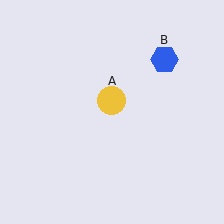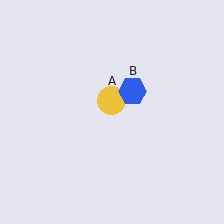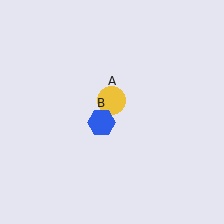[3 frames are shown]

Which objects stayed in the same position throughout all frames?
Yellow circle (object A) remained stationary.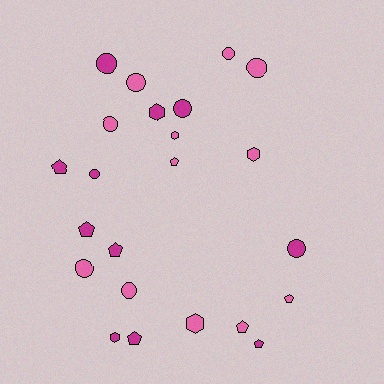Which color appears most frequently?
Pink, with 12 objects.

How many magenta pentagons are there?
There are 5 magenta pentagons.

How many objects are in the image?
There are 23 objects.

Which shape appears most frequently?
Circle, with 10 objects.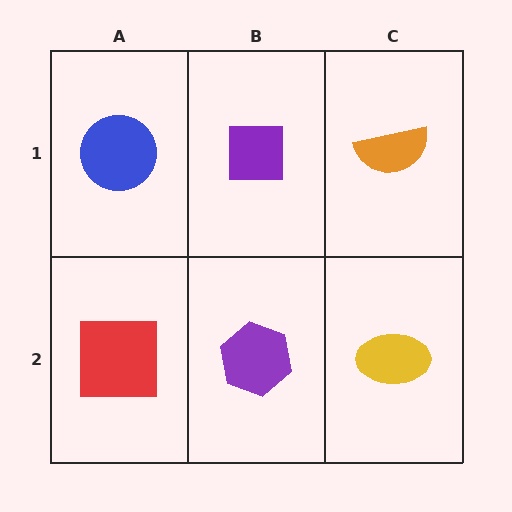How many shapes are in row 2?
3 shapes.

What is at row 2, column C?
A yellow ellipse.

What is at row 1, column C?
An orange semicircle.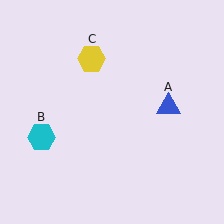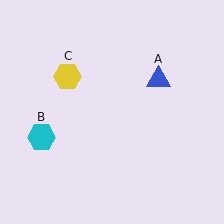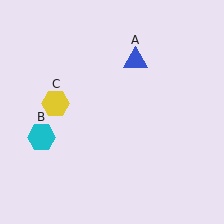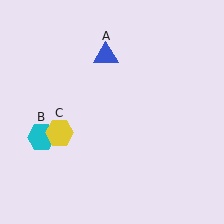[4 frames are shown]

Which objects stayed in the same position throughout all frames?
Cyan hexagon (object B) remained stationary.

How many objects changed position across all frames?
2 objects changed position: blue triangle (object A), yellow hexagon (object C).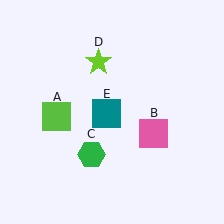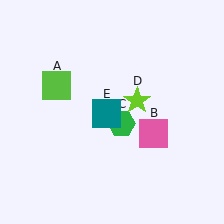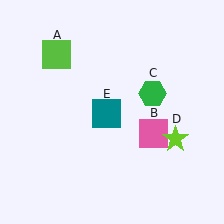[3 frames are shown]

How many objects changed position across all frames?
3 objects changed position: lime square (object A), green hexagon (object C), lime star (object D).